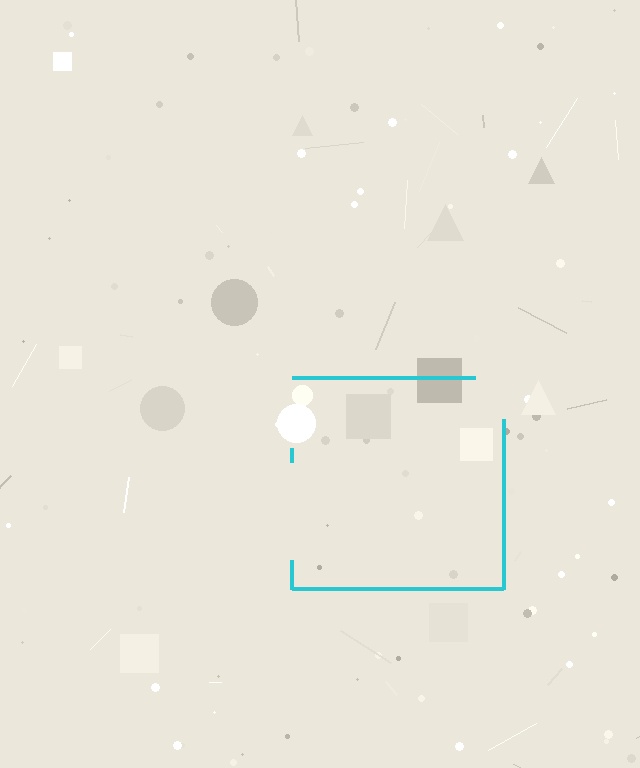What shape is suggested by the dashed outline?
The dashed outline suggests a square.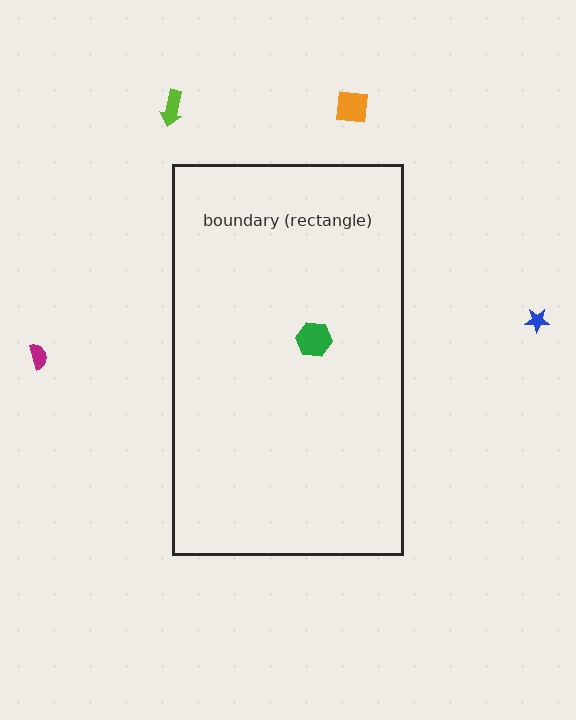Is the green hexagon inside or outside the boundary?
Inside.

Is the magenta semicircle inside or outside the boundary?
Outside.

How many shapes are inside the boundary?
1 inside, 4 outside.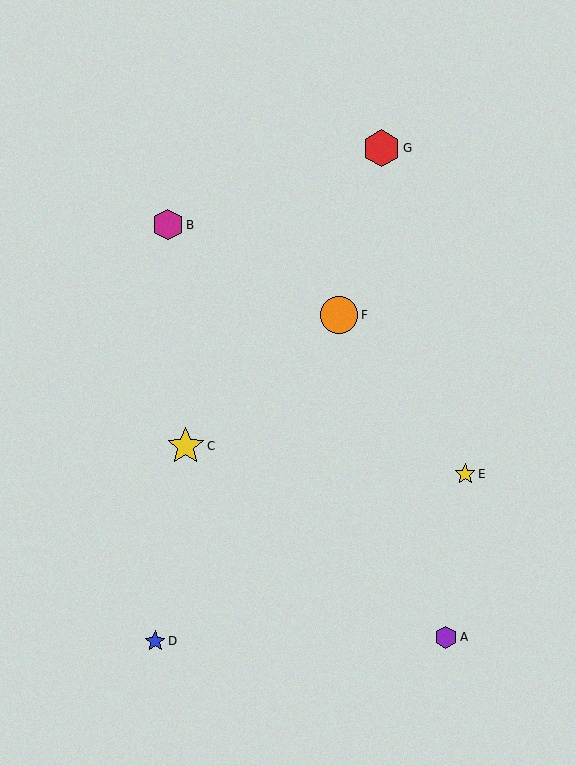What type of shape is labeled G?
Shape G is a red hexagon.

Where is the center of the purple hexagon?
The center of the purple hexagon is at (446, 637).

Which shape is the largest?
The orange circle (labeled F) is the largest.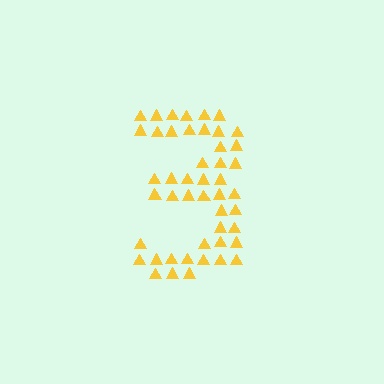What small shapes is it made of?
It is made of small triangles.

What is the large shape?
The large shape is the digit 3.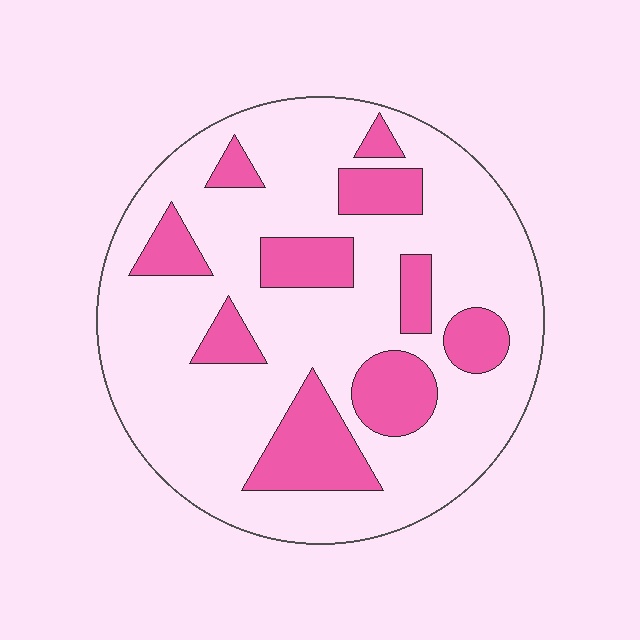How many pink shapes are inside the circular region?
10.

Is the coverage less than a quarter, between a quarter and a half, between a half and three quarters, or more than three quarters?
Less than a quarter.